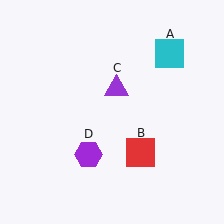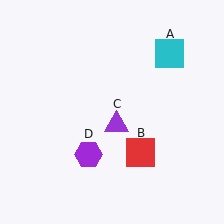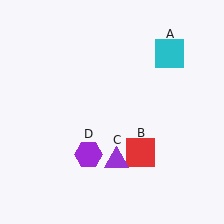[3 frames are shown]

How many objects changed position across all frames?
1 object changed position: purple triangle (object C).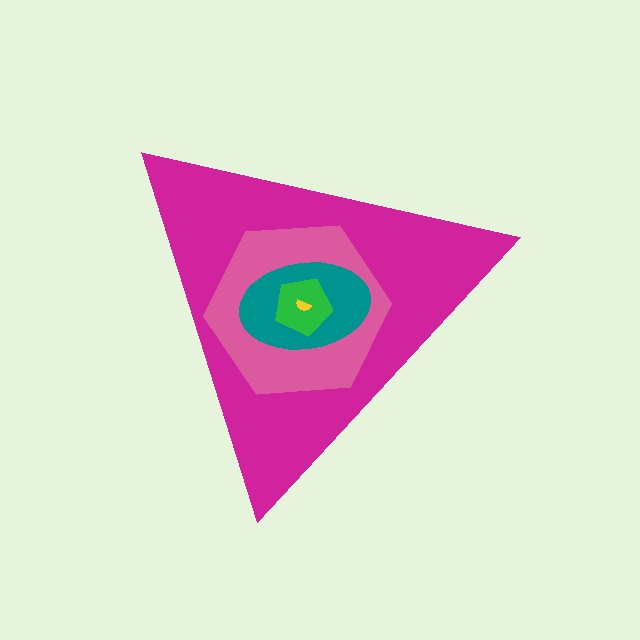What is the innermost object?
The yellow semicircle.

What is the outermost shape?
The magenta triangle.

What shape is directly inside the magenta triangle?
The pink hexagon.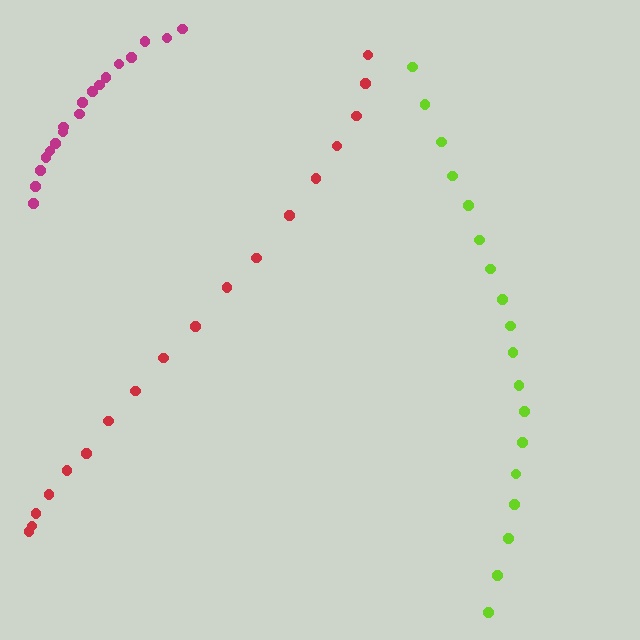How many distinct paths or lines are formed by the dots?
There are 3 distinct paths.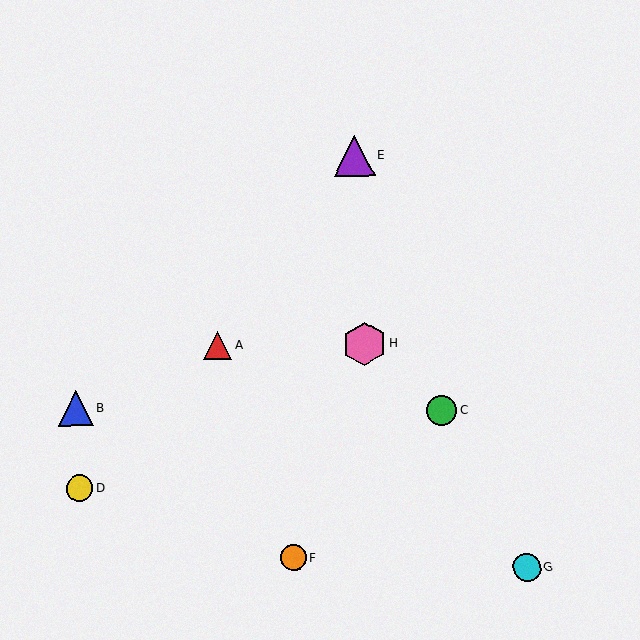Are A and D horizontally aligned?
No, A is at y≈345 and D is at y≈488.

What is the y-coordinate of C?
Object C is at y≈410.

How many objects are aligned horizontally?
2 objects (A, H) are aligned horizontally.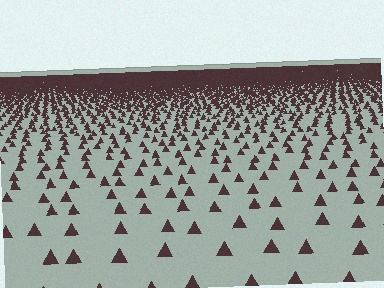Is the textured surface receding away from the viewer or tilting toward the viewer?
The surface is receding away from the viewer. Texture elements get smaller and denser toward the top.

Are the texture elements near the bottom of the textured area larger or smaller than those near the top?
Larger. Near the bottom, elements are closer to the viewer and appear at a bigger on-screen size.